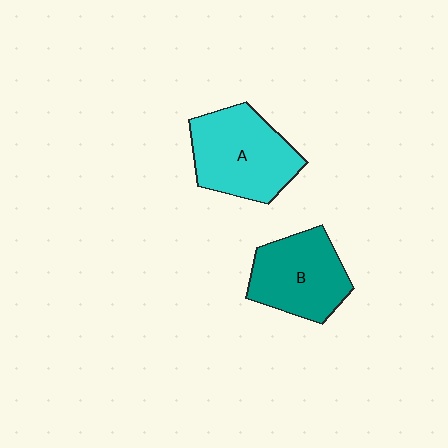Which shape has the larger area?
Shape A (cyan).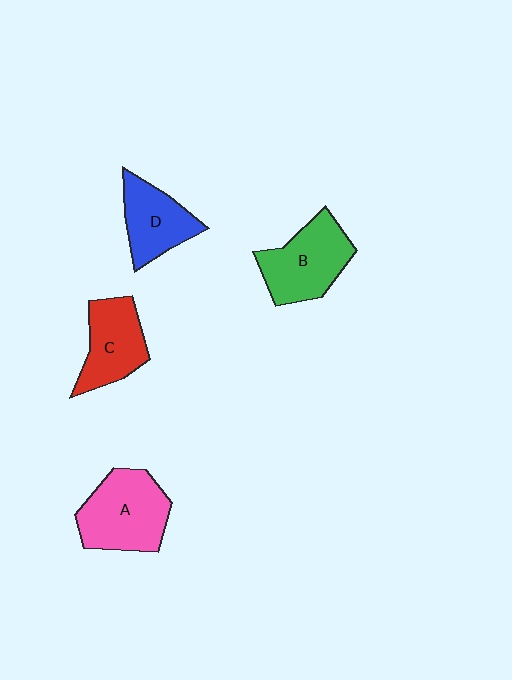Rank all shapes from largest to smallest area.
From largest to smallest: A (pink), B (green), C (red), D (blue).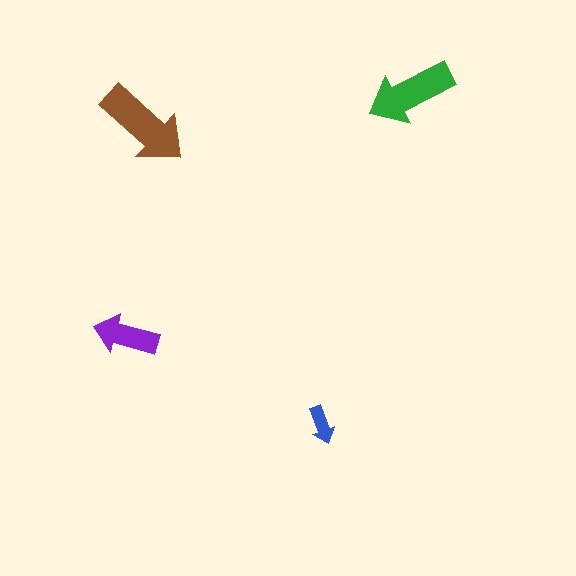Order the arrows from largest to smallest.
the brown one, the green one, the purple one, the blue one.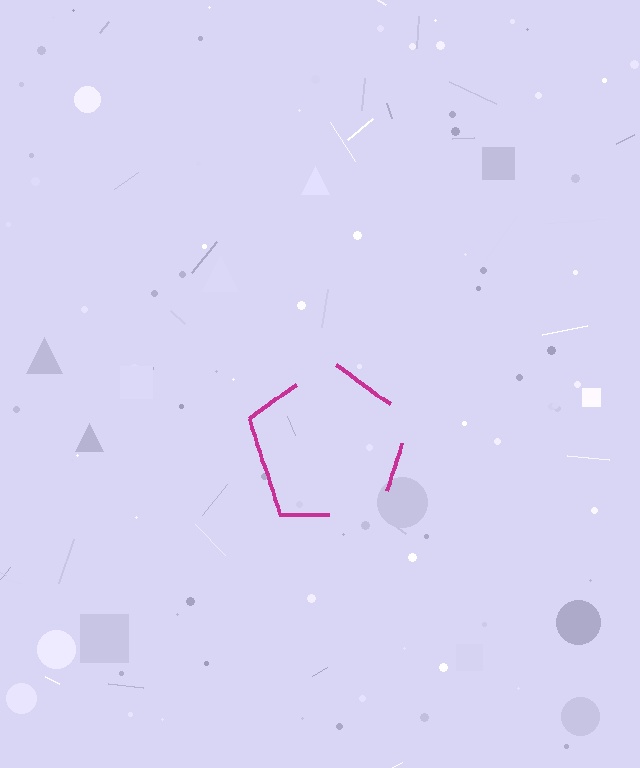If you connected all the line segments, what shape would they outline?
They would outline a pentagon.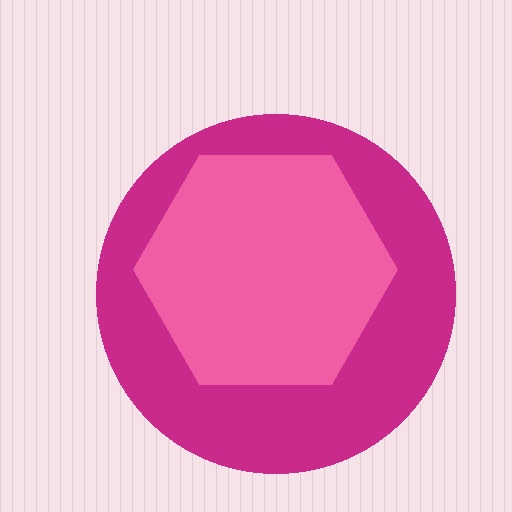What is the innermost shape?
The pink hexagon.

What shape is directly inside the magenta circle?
The pink hexagon.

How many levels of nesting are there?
2.